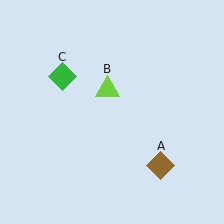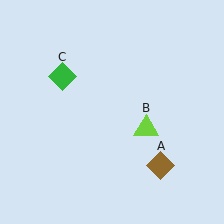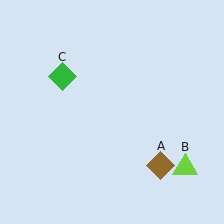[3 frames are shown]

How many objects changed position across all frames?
1 object changed position: lime triangle (object B).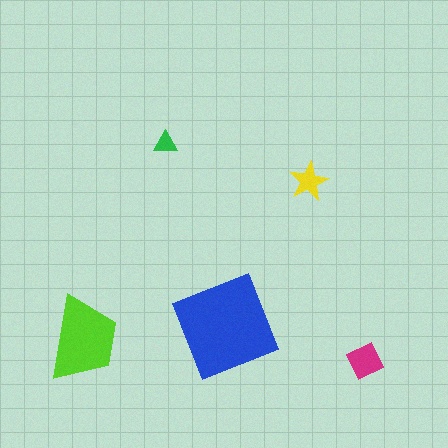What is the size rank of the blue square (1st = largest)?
1st.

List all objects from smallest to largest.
The green triangle, the yellow star, the magenta diamond, the lime trapezoid, the blue square.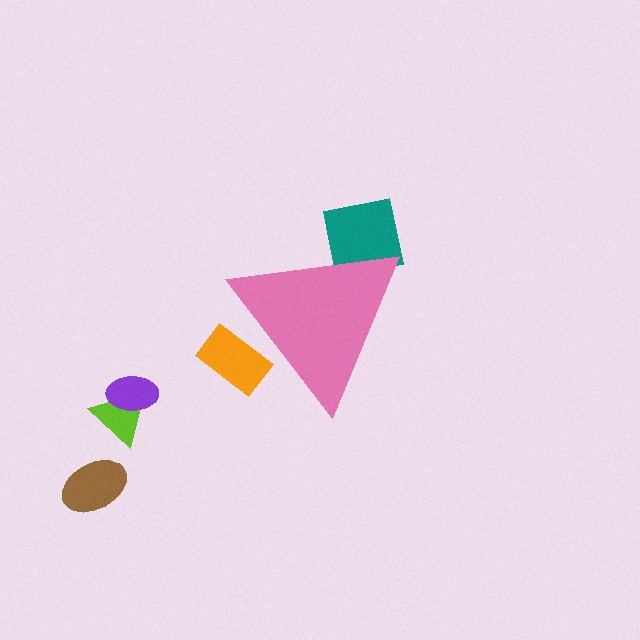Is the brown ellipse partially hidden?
No, the brown ellipse is fully visible.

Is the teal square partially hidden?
Yes, the teal square is partially hidden behind the pink triangle.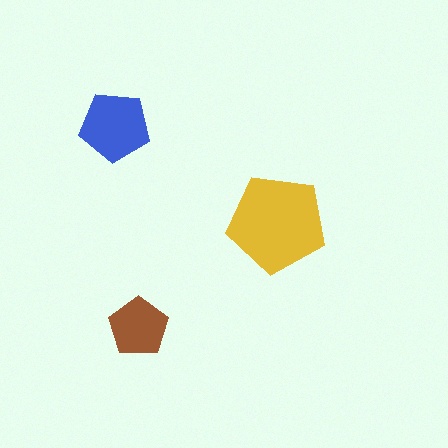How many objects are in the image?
There are 3 objects in the image.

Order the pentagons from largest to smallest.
the yellow one, the blue one, the brown one.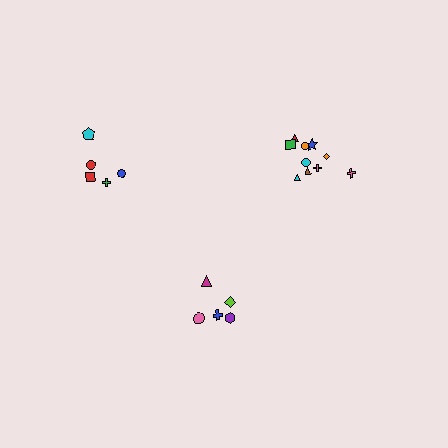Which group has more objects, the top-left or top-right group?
The top-right group.